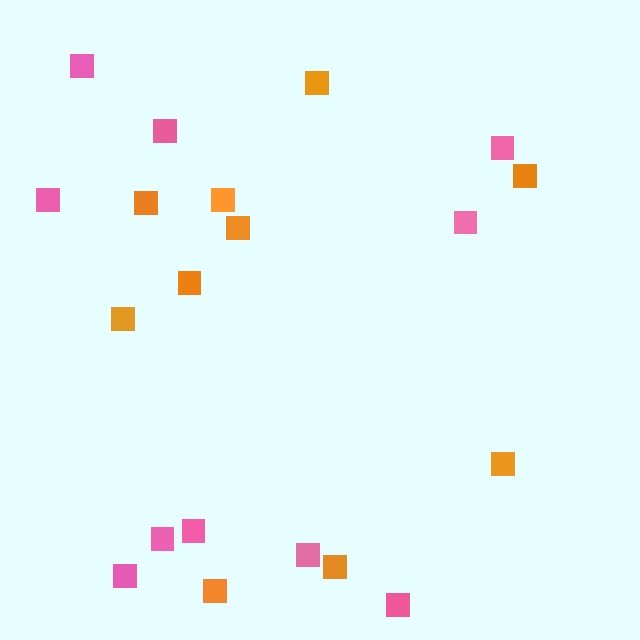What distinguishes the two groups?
There are 2 groups: one group of pink squares (10) and one group of orange squares (10).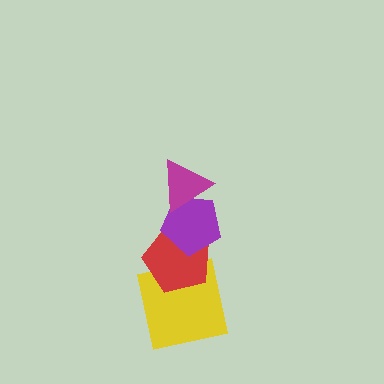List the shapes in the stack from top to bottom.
From top to bottom: the magenta triangle, the purple pentagon, the red pentagon, the yellow square.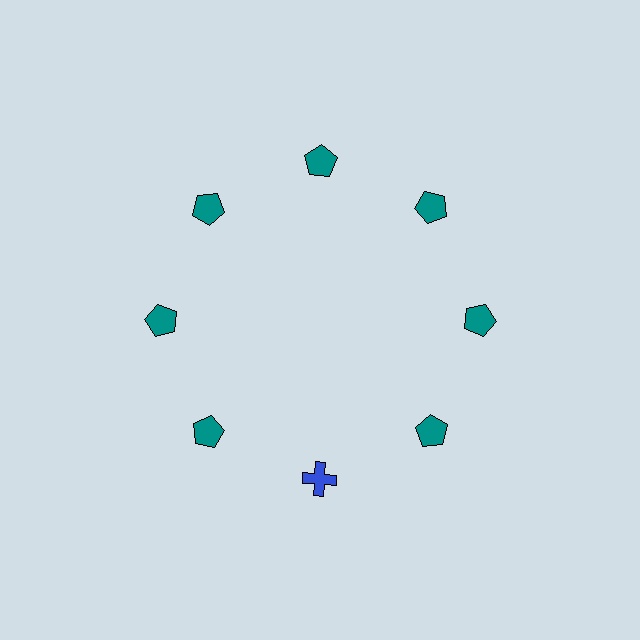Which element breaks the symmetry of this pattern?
The blue cross at roughly the 6 o'clock position breaks the symmetry. All other shapes are teal pentagons.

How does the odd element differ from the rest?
It differs in both color (blue instead of teal) and shape (cross instead of pentagon).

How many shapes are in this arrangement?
There are 8 shapes arranged in a ring pattern.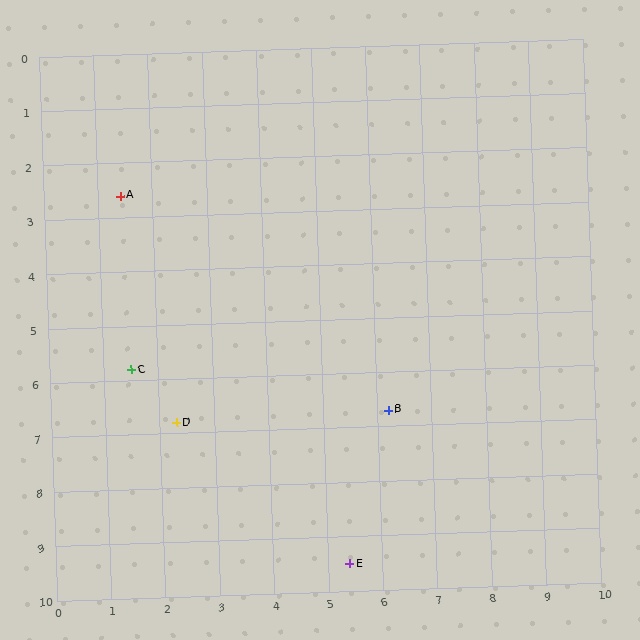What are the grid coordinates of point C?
Point C is at approximately (1.5, 5.8).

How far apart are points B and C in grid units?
Points B and C are about 4.8 grid units apart.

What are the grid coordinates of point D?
Point D is at approximately (2.3, 6.8).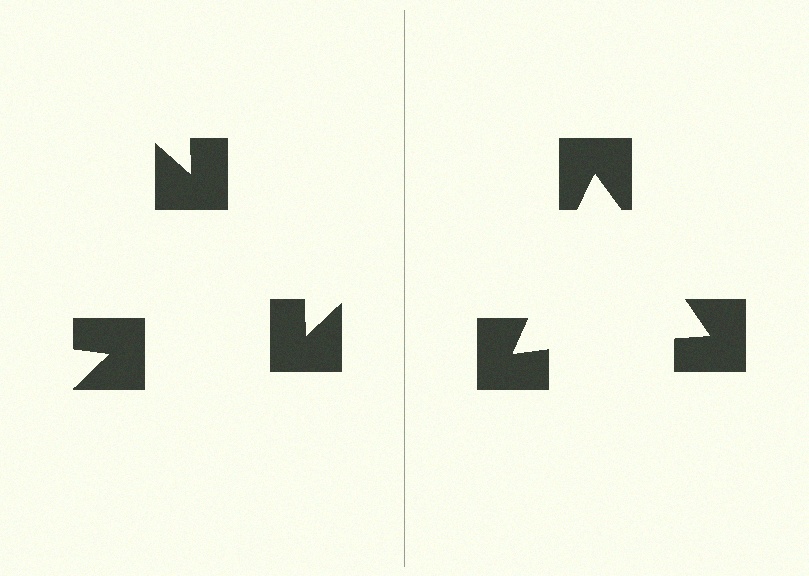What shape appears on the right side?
An illusory triangle.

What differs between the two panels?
The notched squares are positioned identically on both sides; only the wedge orientations differ. On the right they align to a triangle; on the left they are misaligned.